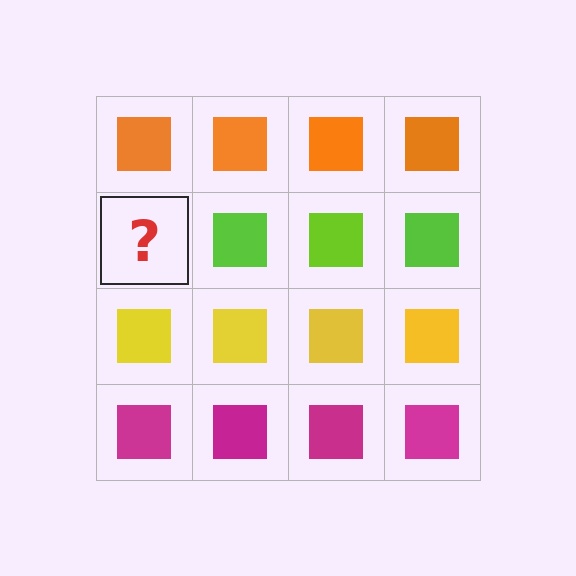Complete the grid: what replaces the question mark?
The question mark should be replaced with a lime square.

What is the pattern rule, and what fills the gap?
The rule is that each row has a consistent color. The gap should be filled with a lime square.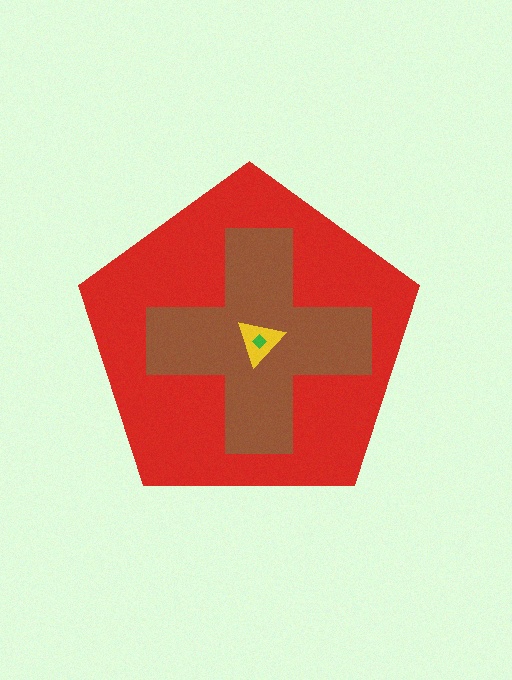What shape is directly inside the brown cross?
The yellow triangle.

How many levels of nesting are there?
4.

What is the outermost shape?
The red pentagon.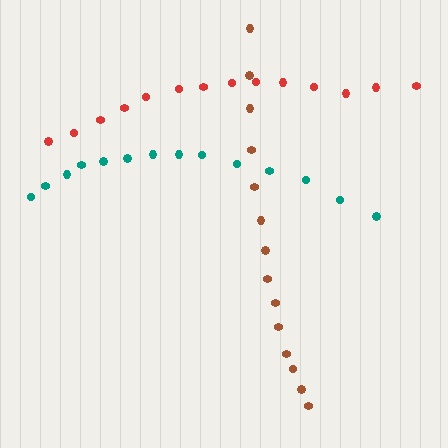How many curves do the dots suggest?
There are 3 distinct paths.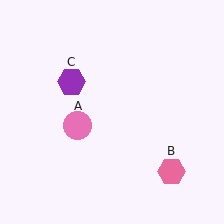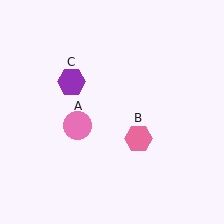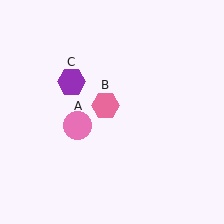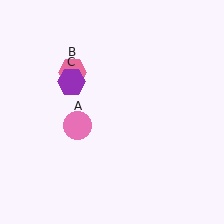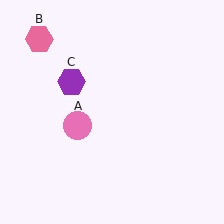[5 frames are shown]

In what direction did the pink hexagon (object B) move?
The pink hexagon (object B) moved up and to the left.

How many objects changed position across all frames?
1 object changed position: pink hexagon (object B).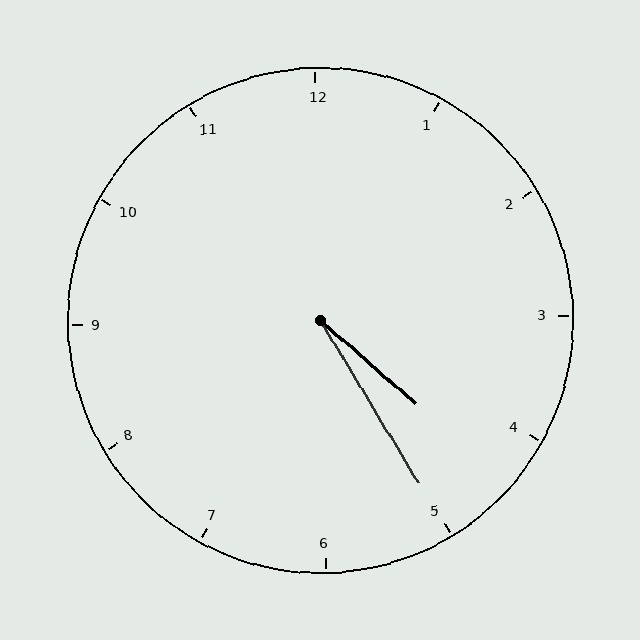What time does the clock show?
4:25.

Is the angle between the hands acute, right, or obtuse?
It is acute.